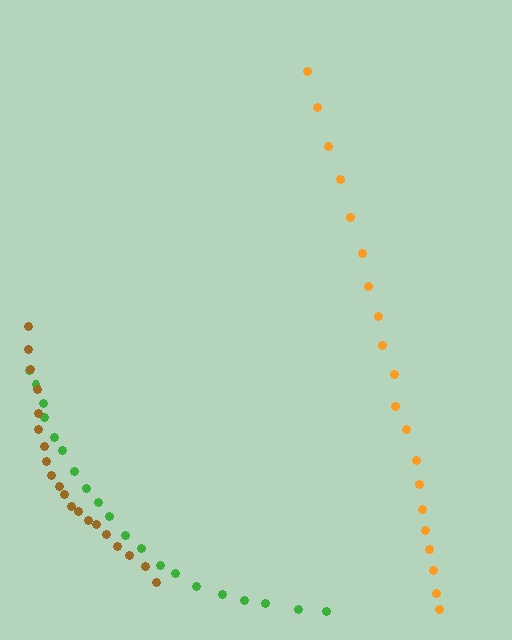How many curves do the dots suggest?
There are 3 distinct paths.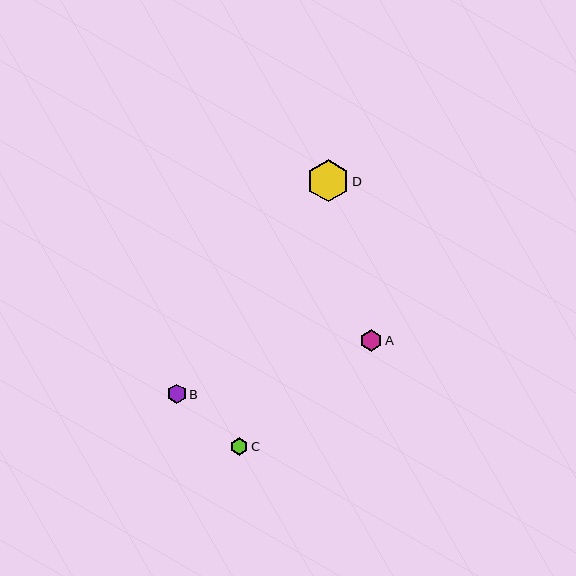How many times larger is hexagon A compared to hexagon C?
Hexagon A is approximately 1.3 times the size of hexagon C.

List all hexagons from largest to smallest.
From largest to smallest: D, A, B, C.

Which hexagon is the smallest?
Hexagon C is the smallest with a size of approximately 17 pixels.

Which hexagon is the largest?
Hexagon D is the largest with a size of approximately 42 pixels.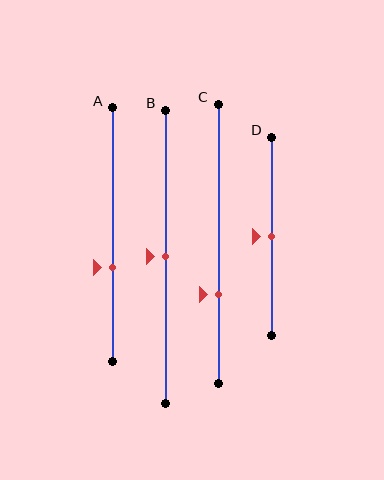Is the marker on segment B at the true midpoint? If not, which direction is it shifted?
Yes, the marker on segment B is at the true midpoint.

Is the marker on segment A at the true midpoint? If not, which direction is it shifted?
No, the marker on segment A is shifted downward by about 13% of the segment length.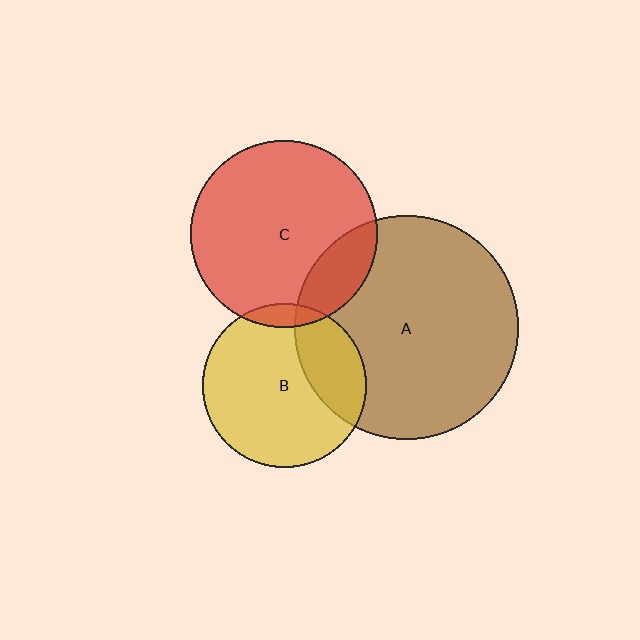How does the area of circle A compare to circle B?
Approximately 1.9 times.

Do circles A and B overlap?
Yes.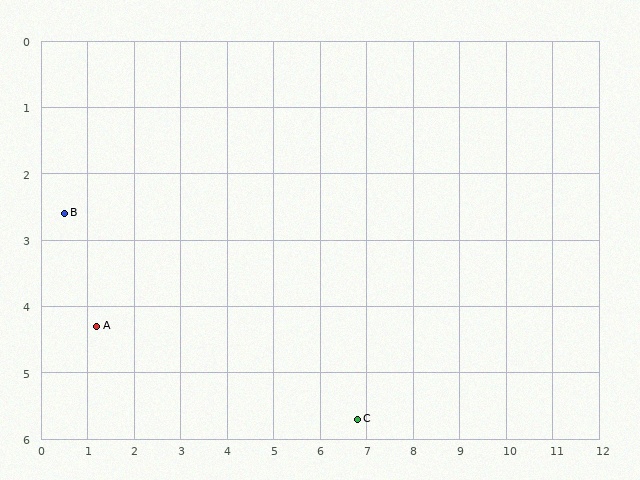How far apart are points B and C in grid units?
Points B and C are about 7.0 grid units apart.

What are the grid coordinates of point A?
Point A is at approximately (1.2, 4.3).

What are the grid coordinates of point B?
Point B is at approximately (0.5, 2.6).